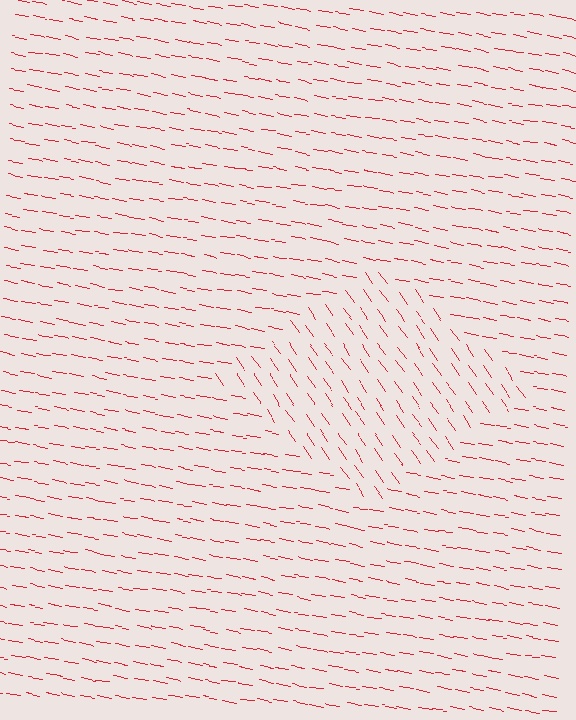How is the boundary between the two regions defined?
The boundary is defined purely by a change in line orientation (approximately 45 degrees difference). All lines are the same color and thickness.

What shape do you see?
I see a diamond.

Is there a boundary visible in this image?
Yes, there is a texture boundary formed by a change in line orientation.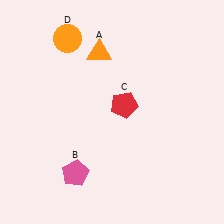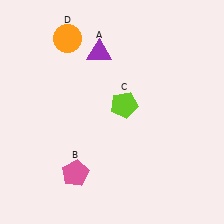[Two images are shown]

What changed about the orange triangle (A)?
In Image 1, A is orange. In Image 2, it changed to purple.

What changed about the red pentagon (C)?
In Image 1, C is red. In Image 2, it changed to lime.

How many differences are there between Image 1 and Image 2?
There are 2 differences between the two images.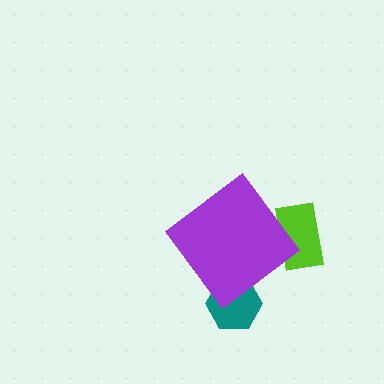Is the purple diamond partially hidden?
No, no other shape covers it.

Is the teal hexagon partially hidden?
Yes, it is partially covered by another shape.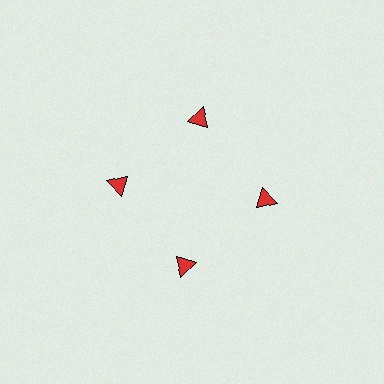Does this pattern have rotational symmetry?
Yes, this pattern has 4-fold rotational symmetry. It looks the same after rotating 90 degrees around the center.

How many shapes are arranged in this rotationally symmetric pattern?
There are 4 shapes, arranged in 4 groups of 1.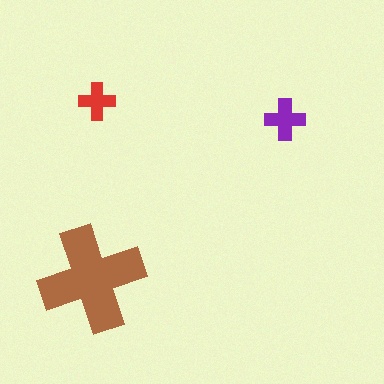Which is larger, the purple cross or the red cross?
The purple one.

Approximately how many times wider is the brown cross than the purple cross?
About 2.5 times wider.